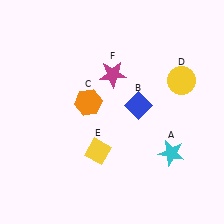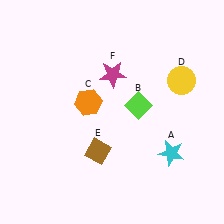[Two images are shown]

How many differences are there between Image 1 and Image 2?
There are 2 differences between the two images.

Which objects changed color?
B changed from blue to lime. E changed from yellow to brown.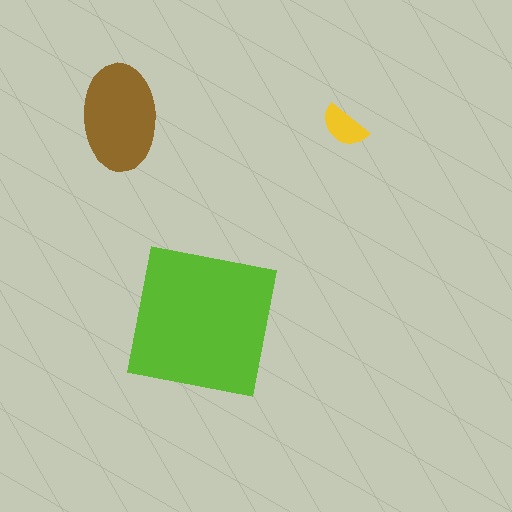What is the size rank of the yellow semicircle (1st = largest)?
3rd.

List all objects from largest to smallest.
The lime square, the brown ellipse, the yellow semicircle.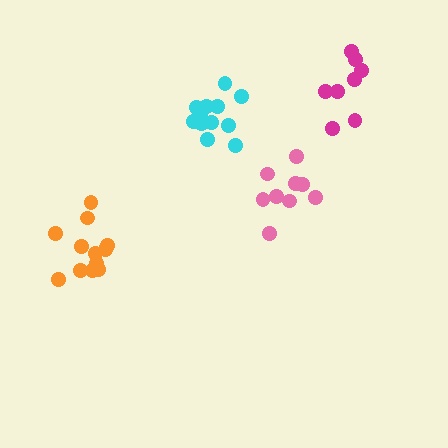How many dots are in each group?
Group 1: 12 dots, Group 2: 9 dots, Group 3: 8 dots, Group 4: 12 dots (41 total).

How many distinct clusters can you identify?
There are 4 distinct clusters.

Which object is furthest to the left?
The orange cluster is leftmost.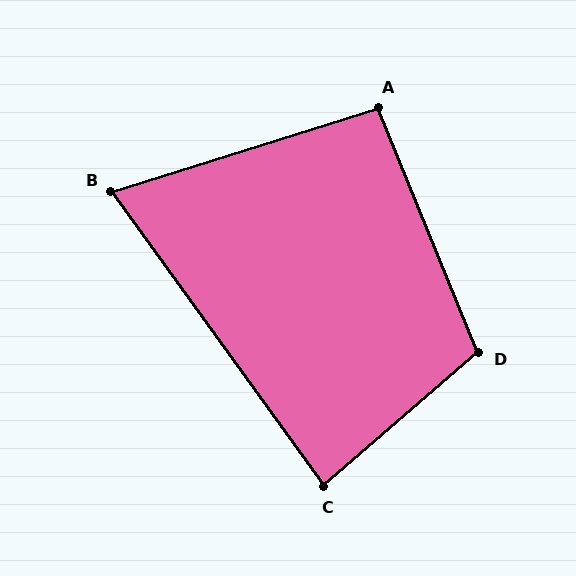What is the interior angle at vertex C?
Approximately 85 degrees (approximately right).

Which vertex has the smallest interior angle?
B, at approximately 72 degrees.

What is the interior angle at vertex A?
Approximately 95 degrees (approximately right).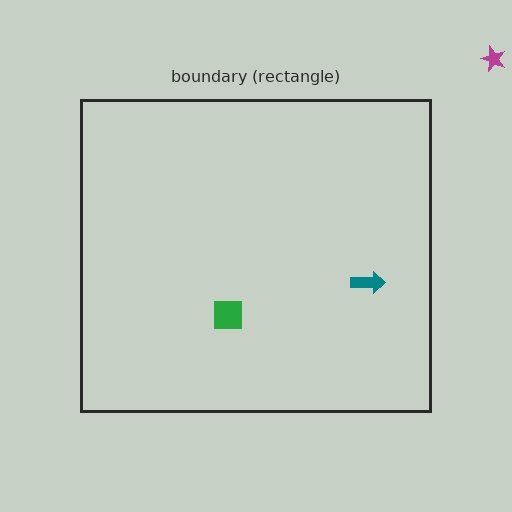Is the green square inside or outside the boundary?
Inside.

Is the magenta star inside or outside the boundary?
Outside.